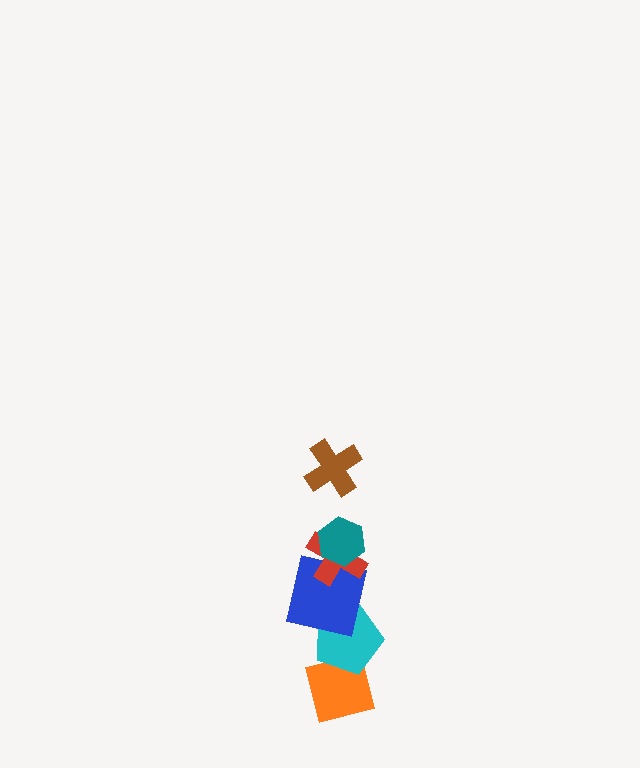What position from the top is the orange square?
The orange square is 6th from the top.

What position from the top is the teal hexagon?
The teal hexagon is 2nd from the top.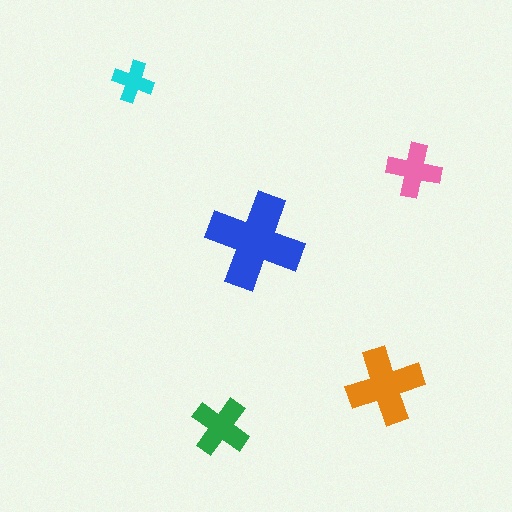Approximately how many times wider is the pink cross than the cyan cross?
About 1.5 times wider.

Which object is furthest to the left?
The cyan cross is leftmost.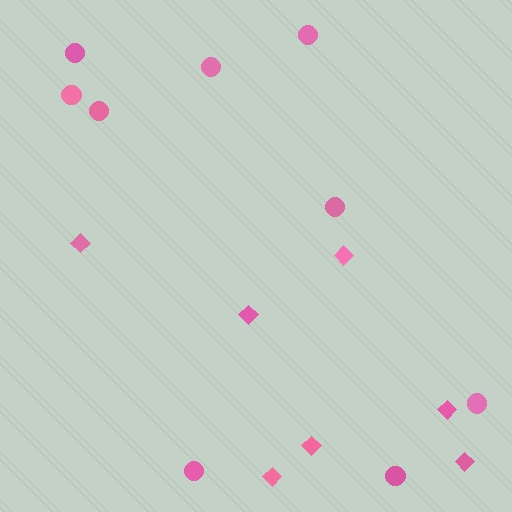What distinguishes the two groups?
There are 2 groups: one group of diamonds (7) and one group of circles (9).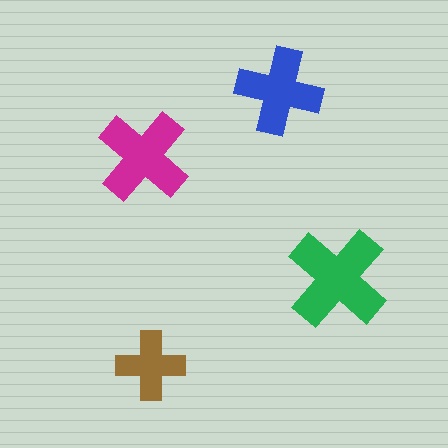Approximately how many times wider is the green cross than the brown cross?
About 1.5 times wider.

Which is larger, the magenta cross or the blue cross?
The magenta one.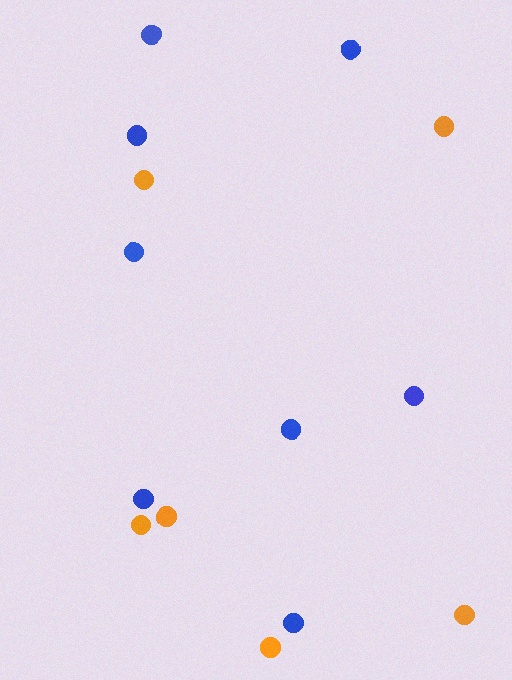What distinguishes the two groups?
There are 2 groups: one group of orange circles (6) and one group of blue circles (8).